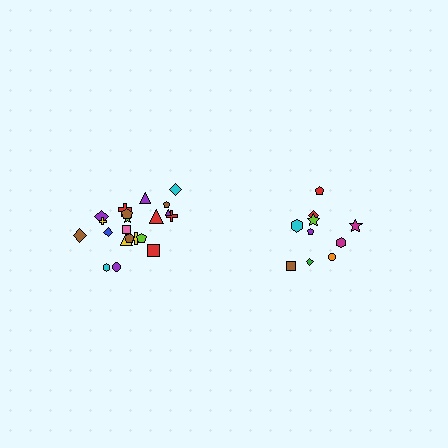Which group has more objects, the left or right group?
The left group.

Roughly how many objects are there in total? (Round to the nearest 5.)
Roughly 30 objects in total.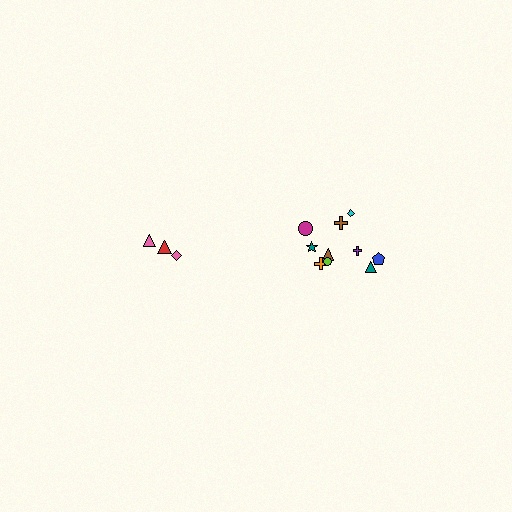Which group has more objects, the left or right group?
The right group.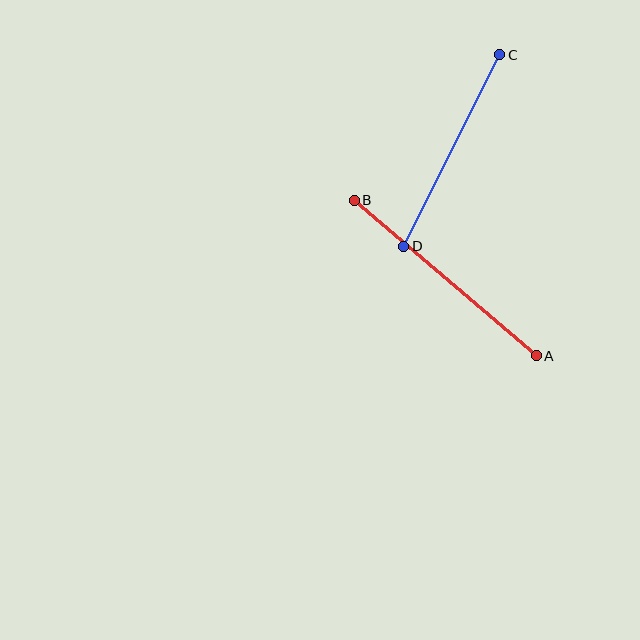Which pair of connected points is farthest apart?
Points A and B are farthest apart.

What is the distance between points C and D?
The distance is approximately 214 pixels.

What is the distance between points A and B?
The distance is approximately 239 pixels.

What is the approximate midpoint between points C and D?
The midpoint is at approximately (452, 150) pixels.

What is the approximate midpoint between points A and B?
The midpoint is at approximately (445, 278) pixels.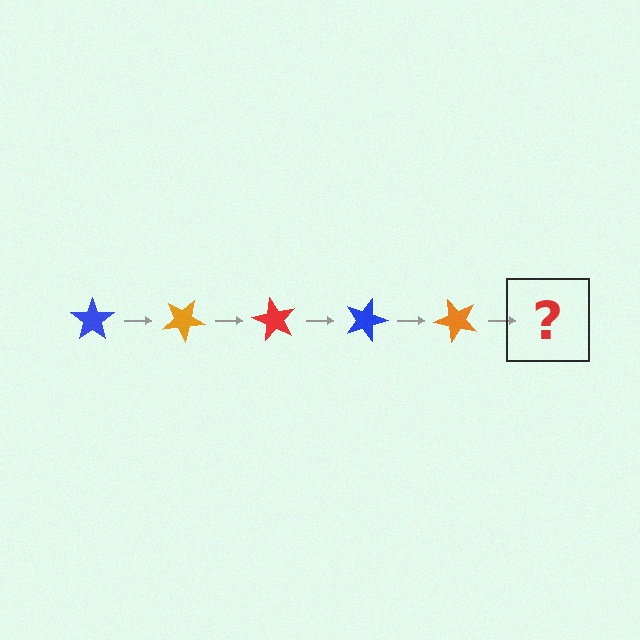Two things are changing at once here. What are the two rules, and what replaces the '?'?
The two rules are that it rotates 30 degrees each step and the color cycles through blue, orange, and red. The '?' should be a red star, rotated 150 degrees from the start.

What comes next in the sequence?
The next element should be a red star, rotated 150 degrees from the start.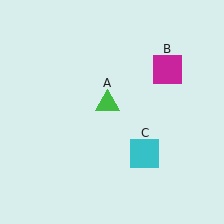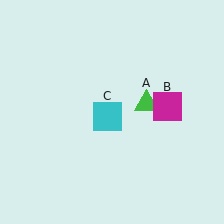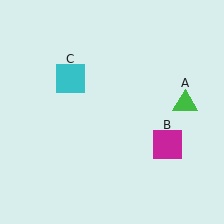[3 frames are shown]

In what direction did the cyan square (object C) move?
The cyan square (object C) moved up and to the left.